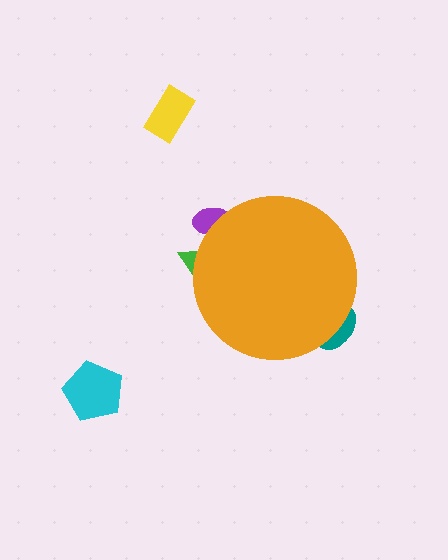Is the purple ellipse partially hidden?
Yes, the purple ellipse is partially hidden behind the orange circle.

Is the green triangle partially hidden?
Yes, the green triangle is partially hidden behind the orange circle.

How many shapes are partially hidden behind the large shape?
3 shapes are partially hidden.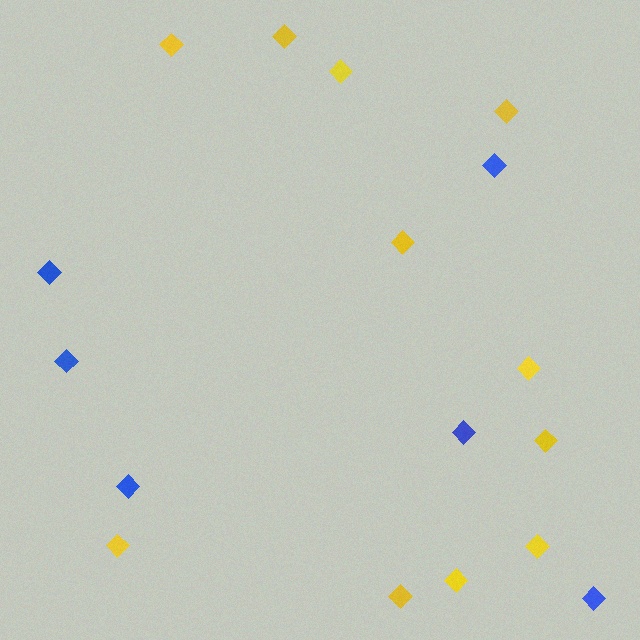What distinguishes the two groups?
There are 2 groups: one group of blue diamonds (6) and one group of yellow diamonds (11).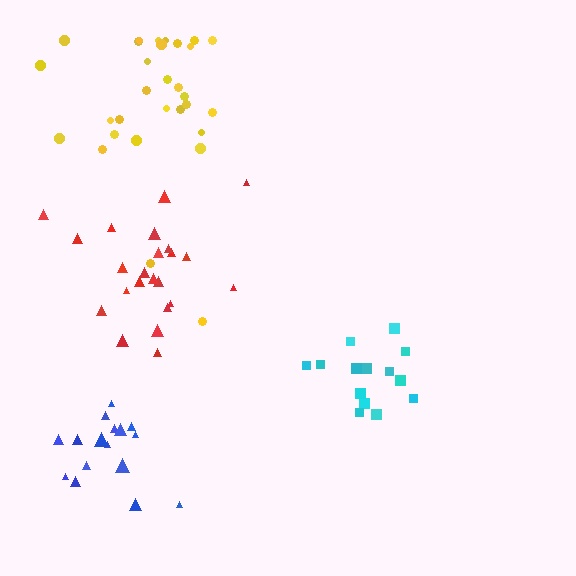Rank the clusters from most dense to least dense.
cyan, blue, red, yellow.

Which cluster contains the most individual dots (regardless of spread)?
Yellow (30).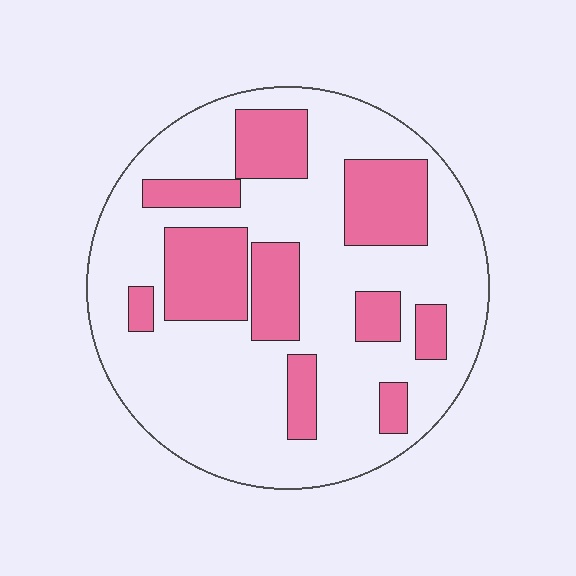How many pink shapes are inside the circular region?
10.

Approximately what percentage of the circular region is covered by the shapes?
Approximately 30%.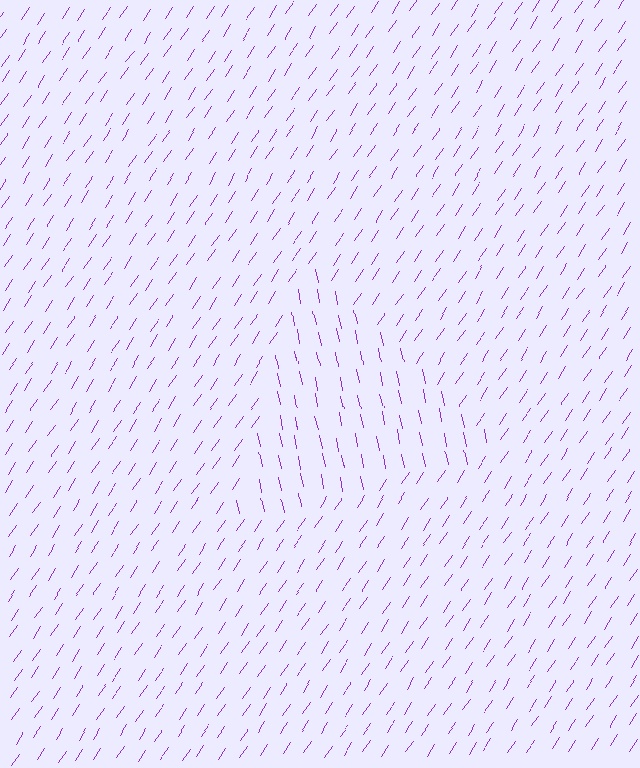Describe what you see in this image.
The image is filled with small purple line segments. A triangle region in the image has lines oriented differently from the surrounding lines, creating a visible texture boundary.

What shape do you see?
I see a triangle.